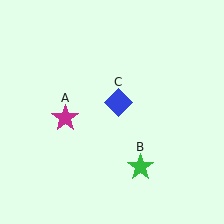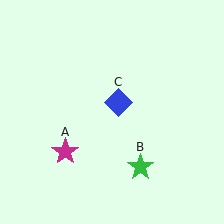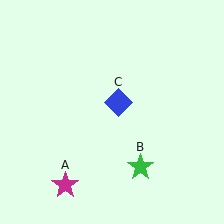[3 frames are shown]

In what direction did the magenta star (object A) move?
The magenta star (object A) moved down.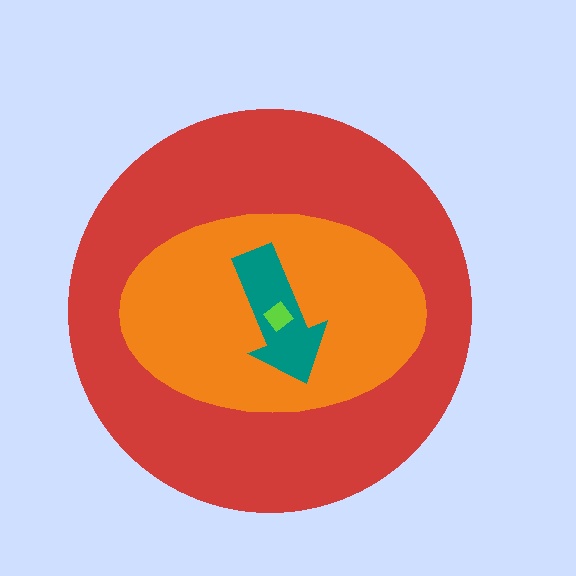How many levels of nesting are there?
4.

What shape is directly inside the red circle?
The orange ellipse.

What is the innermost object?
The lime diamond.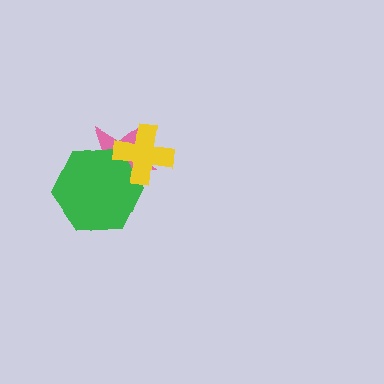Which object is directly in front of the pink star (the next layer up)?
The green hexagon is directly in front of the pink star.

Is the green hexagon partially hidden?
Yes, it is partially covered by another shape.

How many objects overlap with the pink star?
2 objects overlap with the pink star.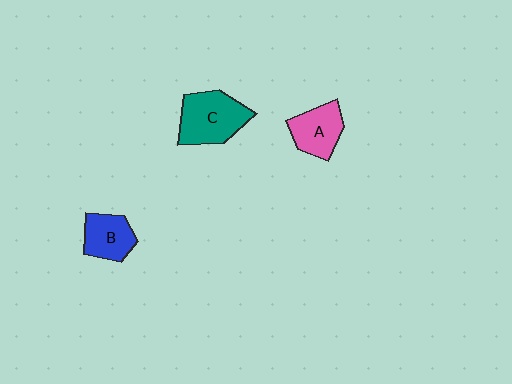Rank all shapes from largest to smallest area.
From largest to smallest: C (teal), A (pink), B (blue).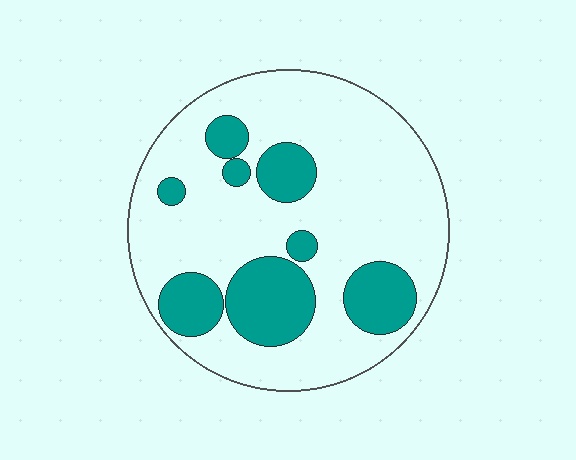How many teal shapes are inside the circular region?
8.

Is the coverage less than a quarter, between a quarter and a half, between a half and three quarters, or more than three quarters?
Between a quarter and a half.